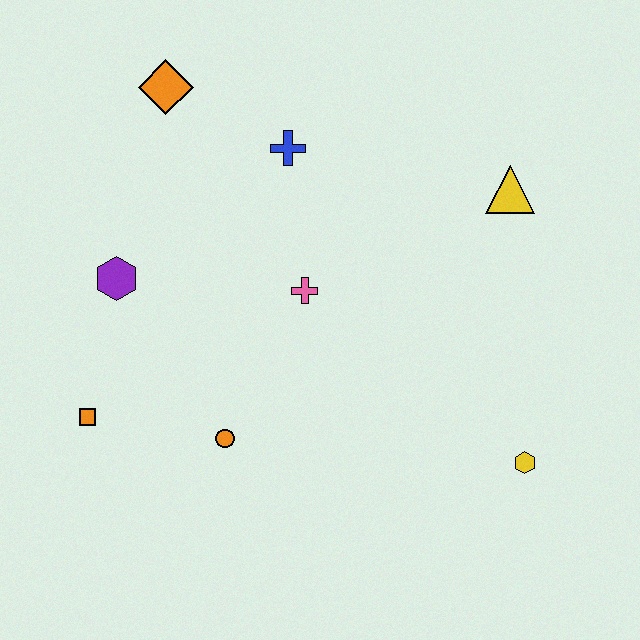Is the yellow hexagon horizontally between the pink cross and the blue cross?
No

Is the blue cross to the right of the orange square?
Yes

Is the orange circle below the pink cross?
Yes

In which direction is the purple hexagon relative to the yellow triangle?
The purple hexagon is to the left of the yellow triangle.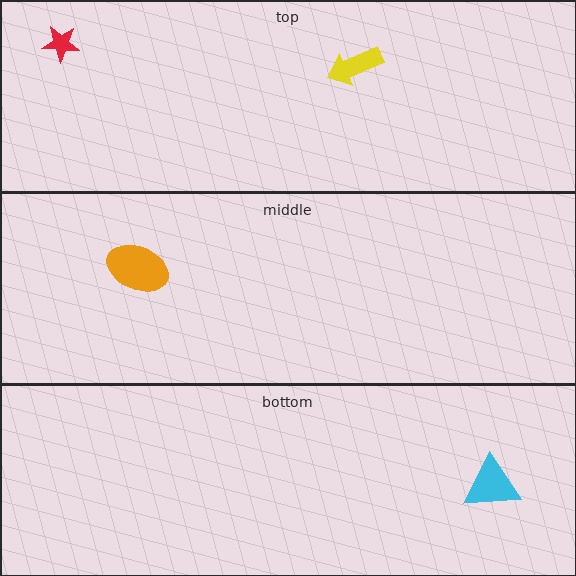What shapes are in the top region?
The yellow arrow, the red star.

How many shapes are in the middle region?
1.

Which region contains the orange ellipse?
The middle region.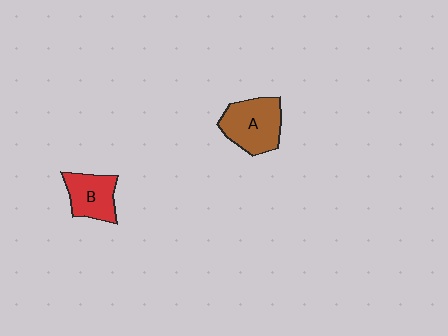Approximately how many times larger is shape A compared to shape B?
Approximately 1.3 times.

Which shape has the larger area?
Shape A (brown).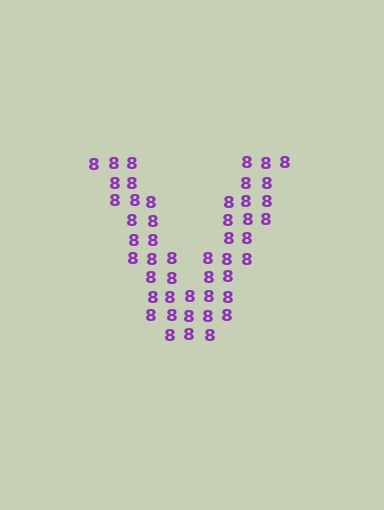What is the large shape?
The large shape is the letter V.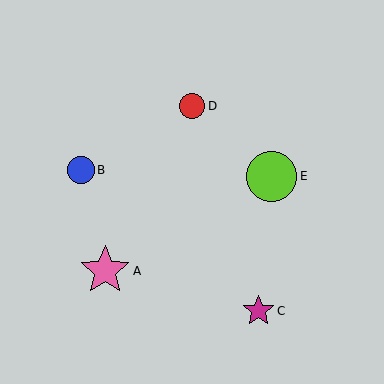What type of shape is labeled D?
Shape D is a red circle.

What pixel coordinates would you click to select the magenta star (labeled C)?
Click at (258, 311) to select the magenta star C.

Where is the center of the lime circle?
The center of the lime circle is at (272, 176).